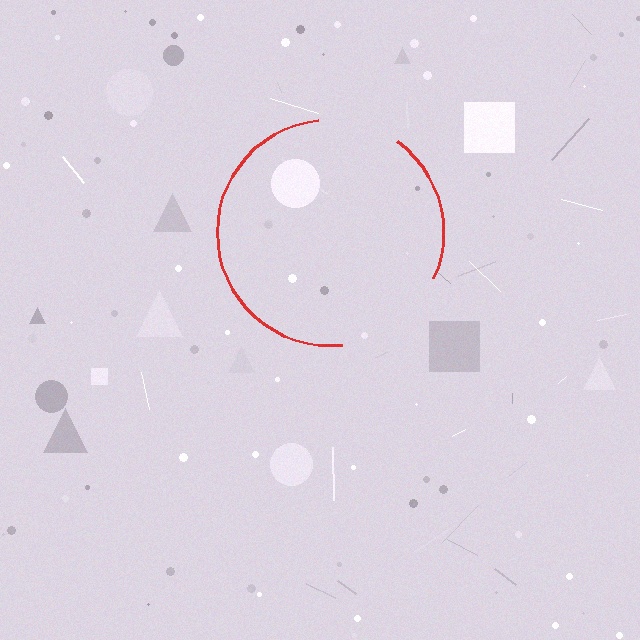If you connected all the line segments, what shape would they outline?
They would outline a circle.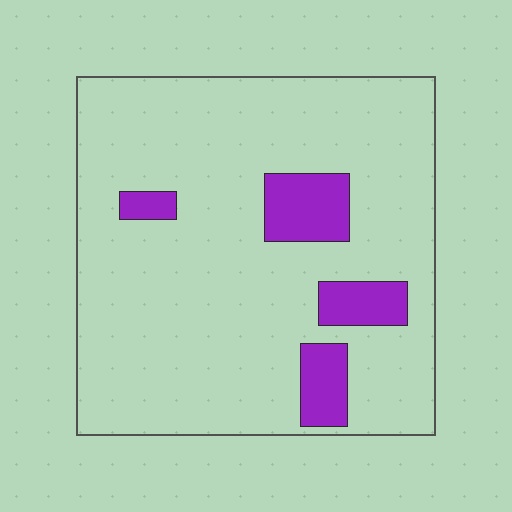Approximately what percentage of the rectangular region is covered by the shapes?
Approximately 10%.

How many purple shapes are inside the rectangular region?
4.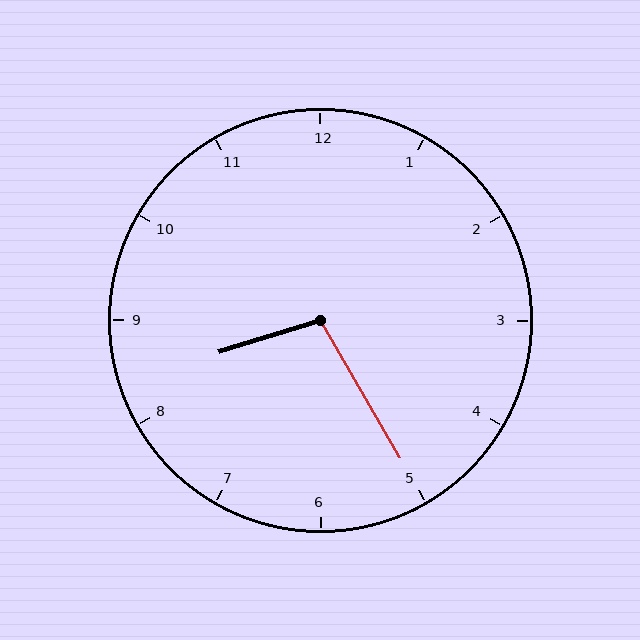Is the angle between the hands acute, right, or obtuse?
It is obtuse.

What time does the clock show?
8:25.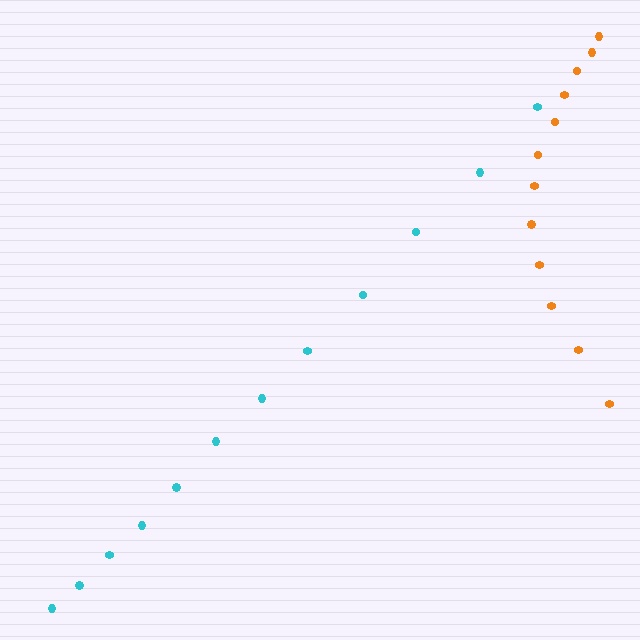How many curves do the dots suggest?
There are 2 distinct paths.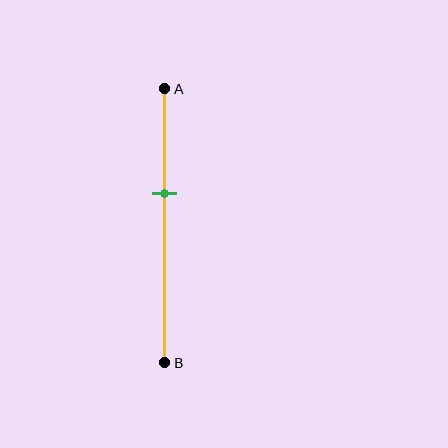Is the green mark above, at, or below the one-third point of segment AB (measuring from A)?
The green mark is below the one-third point of segment AB.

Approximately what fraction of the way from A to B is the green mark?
The green mark is approximately 40% of the way from A to B.